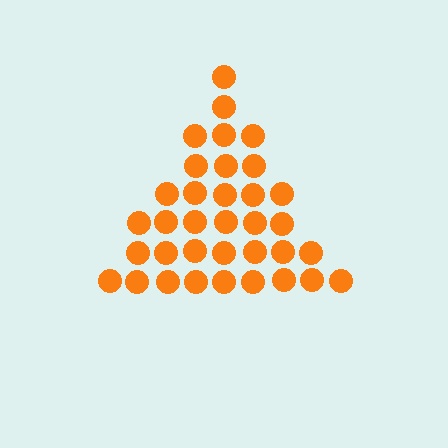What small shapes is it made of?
It is made of small circles.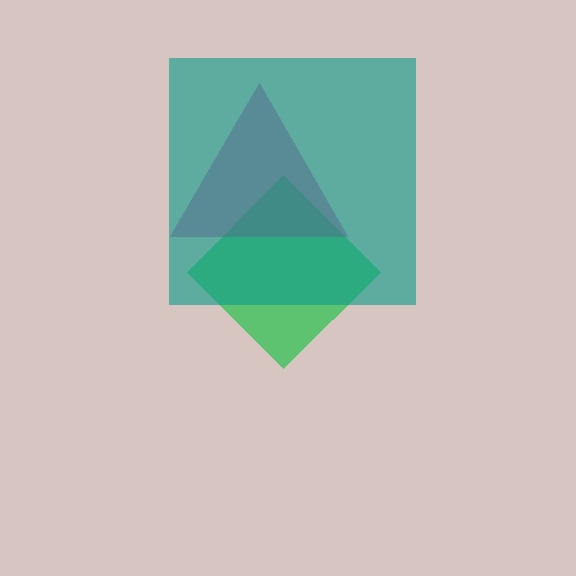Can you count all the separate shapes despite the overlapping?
Yes, there are 3 separate shapes.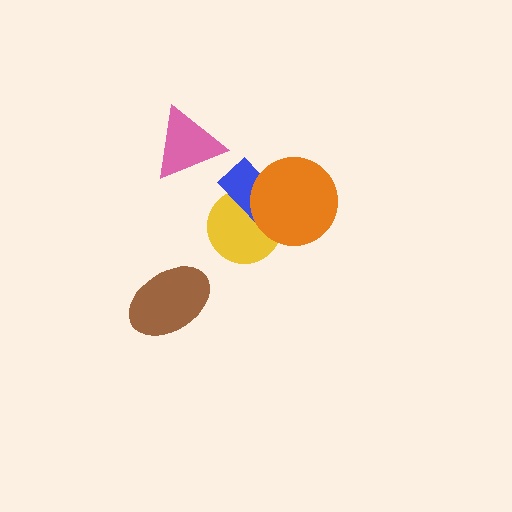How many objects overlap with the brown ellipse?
0 objects overlap with the brown ellipse.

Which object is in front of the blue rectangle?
The orange circle is in front of the blue rectangle.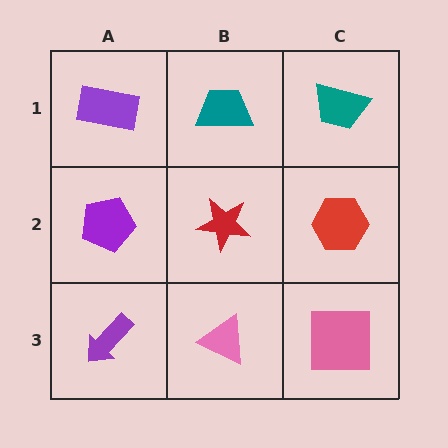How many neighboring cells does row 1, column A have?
2.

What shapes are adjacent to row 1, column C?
A red hexagon (row 2, column C), a teal trapezoid (row 1, column B).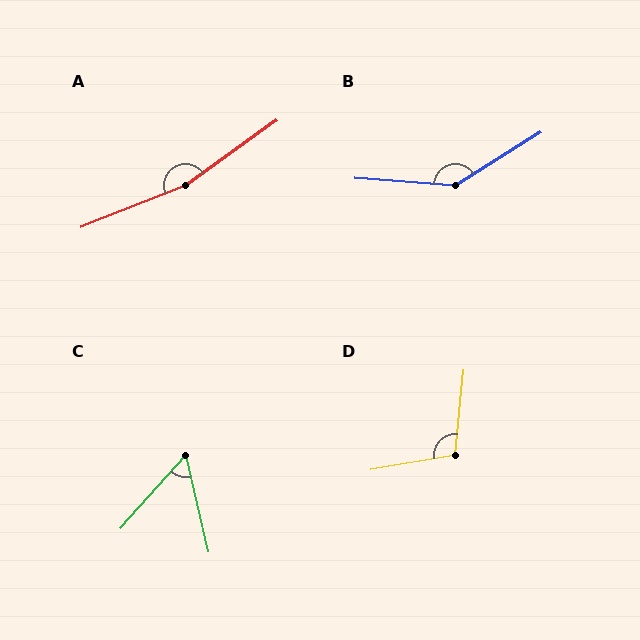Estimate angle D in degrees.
Approximately 106 degrees.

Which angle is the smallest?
C, at approximately 55 degrees.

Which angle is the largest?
A, at approximately 166 degrees.